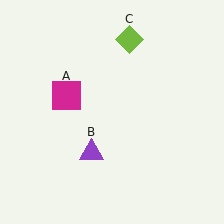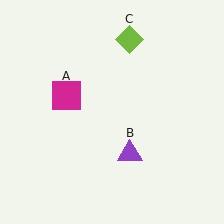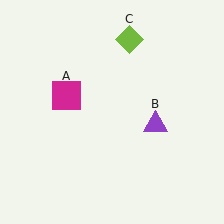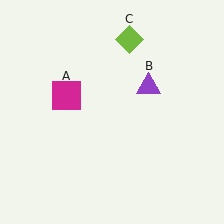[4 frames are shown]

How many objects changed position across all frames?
1 object changed position: purple triangle (object B).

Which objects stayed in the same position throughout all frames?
Magenta square (object A) and lime diamond (object C) remained stationary.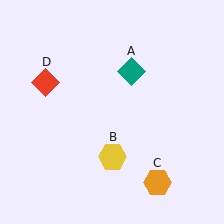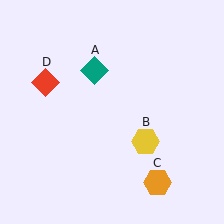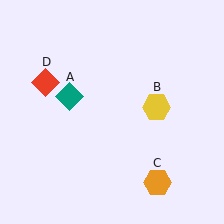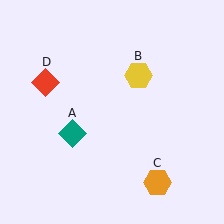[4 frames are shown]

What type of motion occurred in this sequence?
The teal diamond (object A), yellow hexagon (object B) rotated counterclockwise around the center of the scene.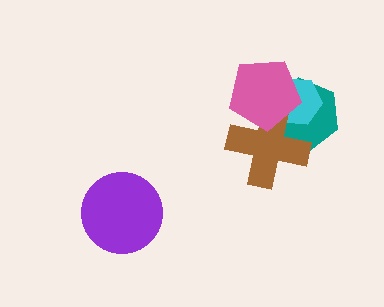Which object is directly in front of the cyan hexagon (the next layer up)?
The brown cross is directly in front of the cyan hexagon.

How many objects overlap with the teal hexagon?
3 objects overlap with the teal hexagon.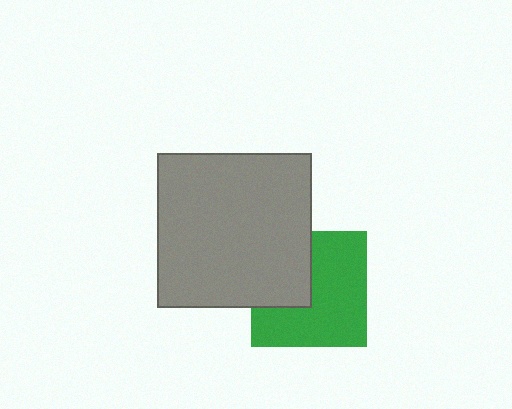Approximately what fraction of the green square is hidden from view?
Roughly 34% of the green square is hidden behind the gray square.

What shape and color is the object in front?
The object in front is a gray square.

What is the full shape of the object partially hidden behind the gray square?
The partially hidden object is a green square.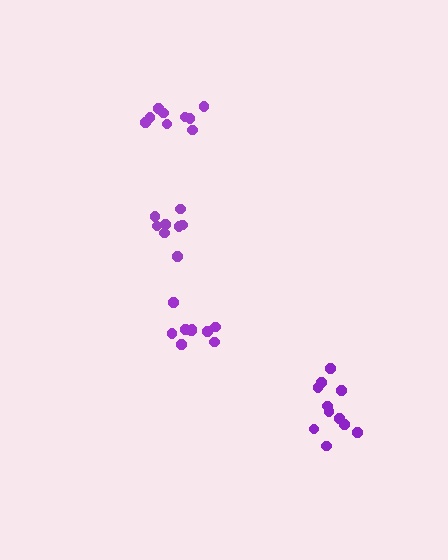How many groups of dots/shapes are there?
There are 4 groups.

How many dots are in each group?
Group 1: 9 dots, Group 2: 11 dots, Group 3: 9 dots, Group 4: 8 dots (37 total).